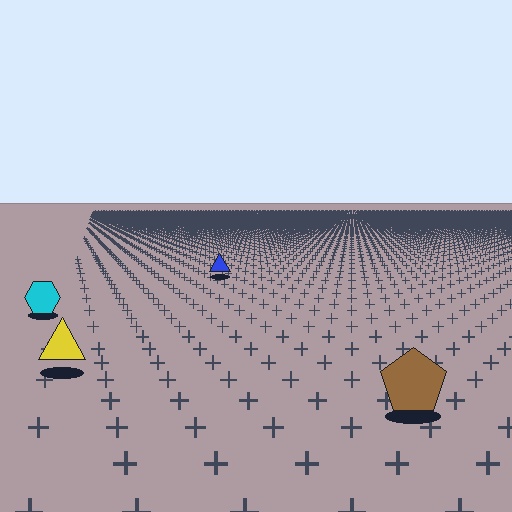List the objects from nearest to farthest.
From nearest to farthest: the brown pentagon, the yellow triangle, the cyan hexagon, the blue triangle.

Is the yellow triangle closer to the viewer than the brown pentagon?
No. The brown pentagon is closer — you can tell from the texture gradient: the ground texture is coarser near it.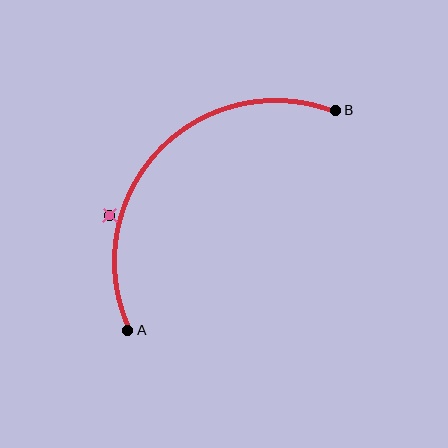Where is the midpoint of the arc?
The arc midpoint is the point on the curve farthest from the straight line joining A and B. It sits above and to the left of that line.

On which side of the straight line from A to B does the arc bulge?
The arc bulges above and to the left of the straight line connecting A and B.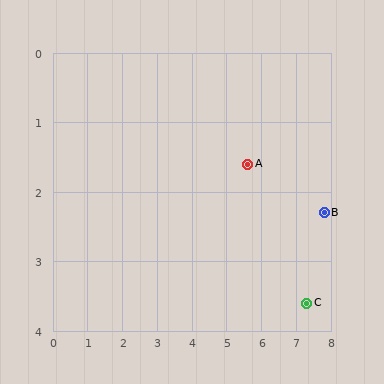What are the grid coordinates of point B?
Point B is at approximately (7.8, 2.3).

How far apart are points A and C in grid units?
Points A and C are about 2.6 grid units apart.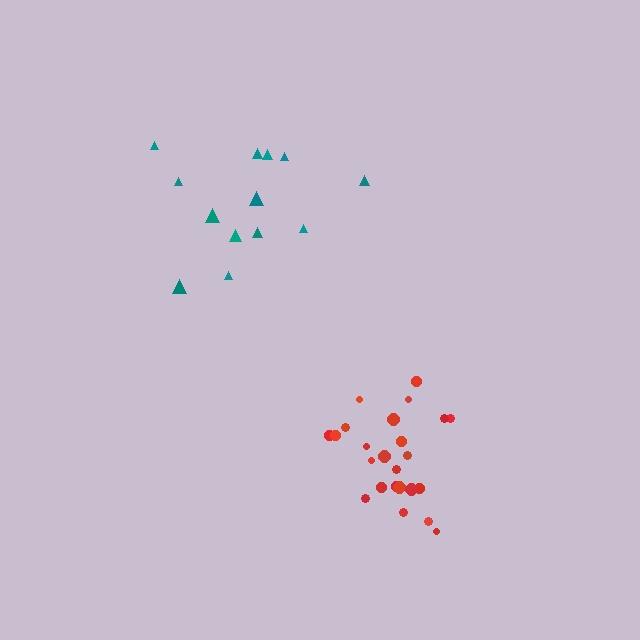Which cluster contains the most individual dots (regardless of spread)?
Red (24).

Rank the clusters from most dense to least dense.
red, teal.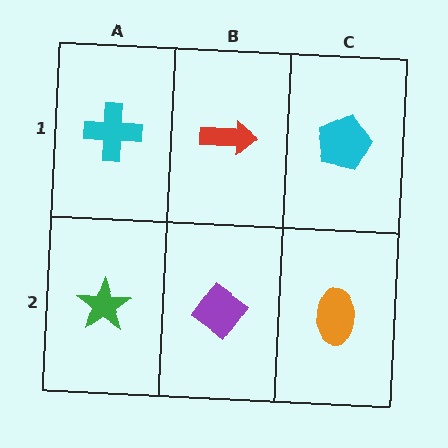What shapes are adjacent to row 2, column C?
A cyan pentagon (row 1, column C), a purple diamond (row 2, column B).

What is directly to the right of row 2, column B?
An orange ellipse.